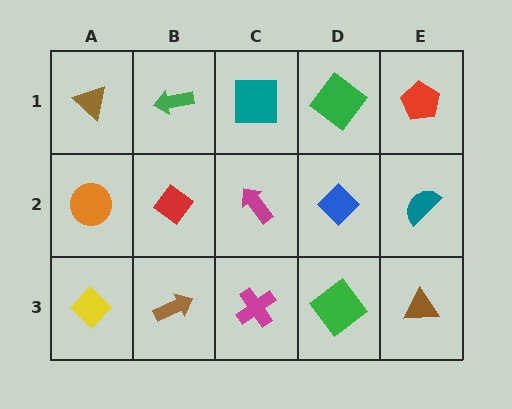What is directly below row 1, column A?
An orange circle.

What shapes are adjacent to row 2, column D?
A green diamond (row 1, column D), a green diamond (row 3, column D), a magenta arrow (row 2, column C), a teal semicircle (row 2, column E).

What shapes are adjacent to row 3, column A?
An orange circle (row 2, column A), a brown arrow (row 3, column B).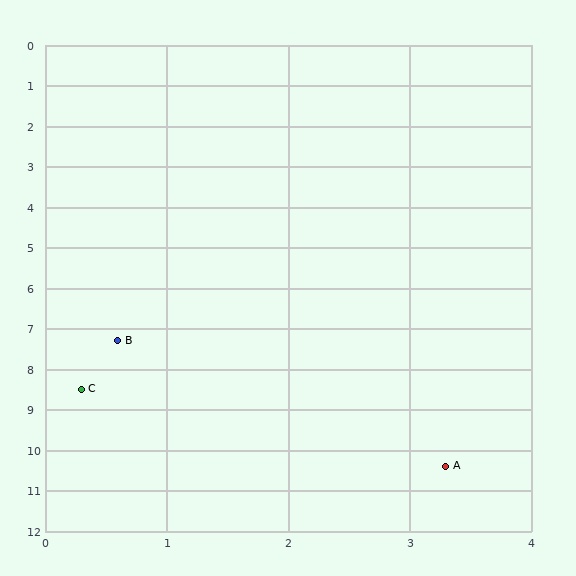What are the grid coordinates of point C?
Point C is at approximately (0.3, 8.5).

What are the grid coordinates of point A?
Point A is at approximately (3.3, 10.4).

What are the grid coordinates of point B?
Point B is at approximately (0.6, 7.3).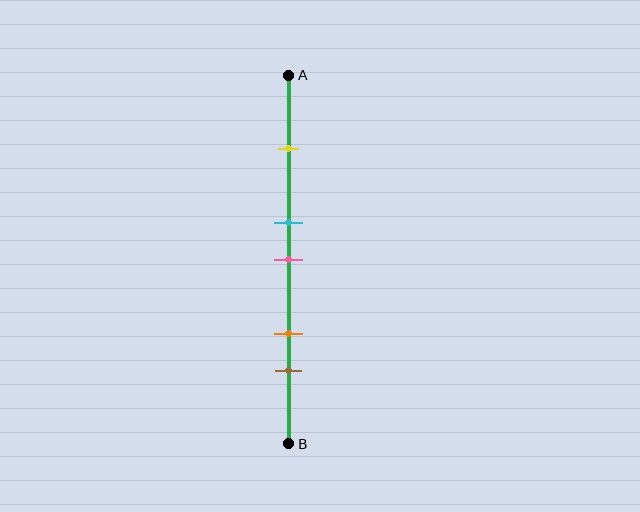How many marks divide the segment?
There are 5 marks dividing the segment.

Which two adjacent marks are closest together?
The cyan and pink marks are the closest adjacent pair.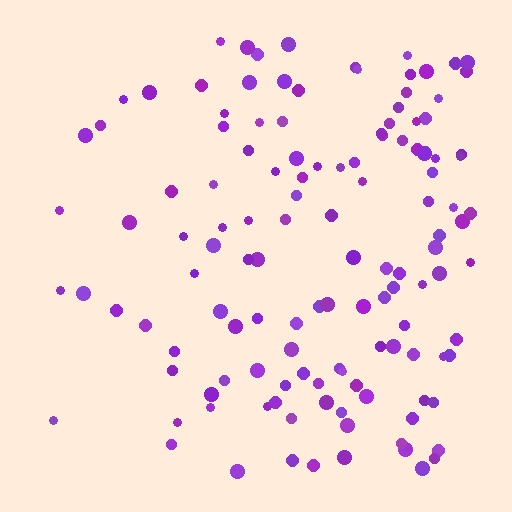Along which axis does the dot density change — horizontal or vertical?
Horizontal.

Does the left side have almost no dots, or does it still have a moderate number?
Still a moderate number, just noticeably fewer than the right.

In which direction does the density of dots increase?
From left to right, with the right side densest.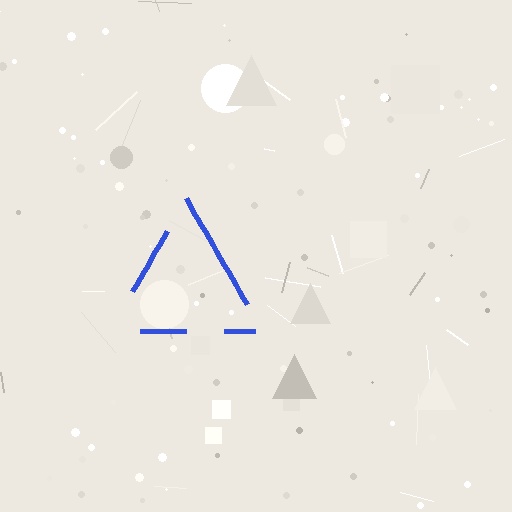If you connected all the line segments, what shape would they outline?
They would outline a triangle.